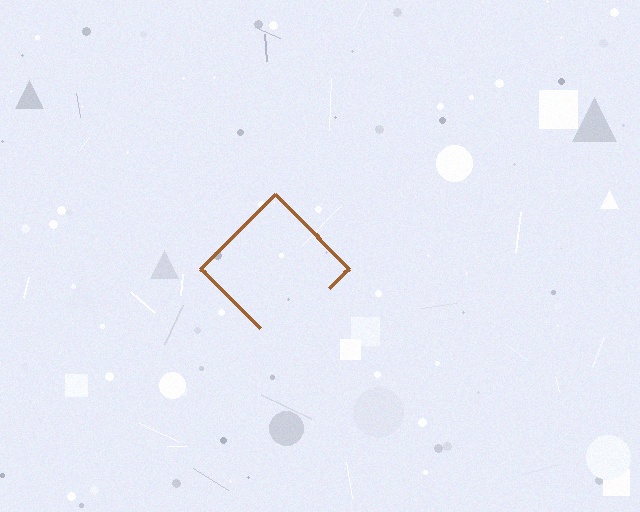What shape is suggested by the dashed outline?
The dashed outline suggests a diamond.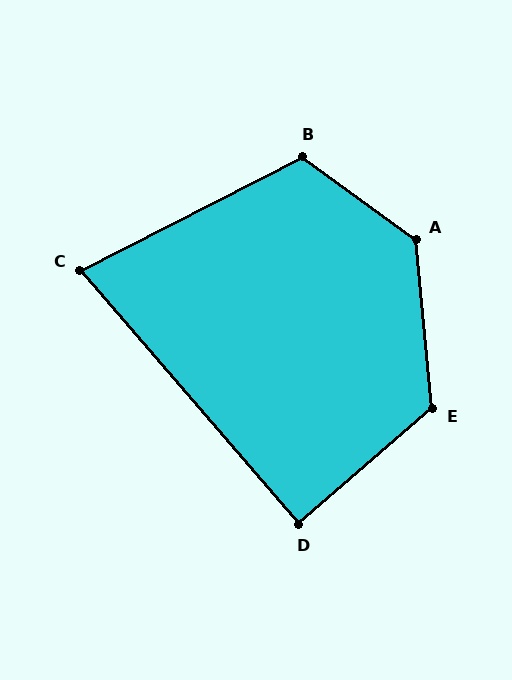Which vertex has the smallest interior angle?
C, at approximately 76 degrees.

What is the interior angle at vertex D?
Approximately 90 degrees (approximately right).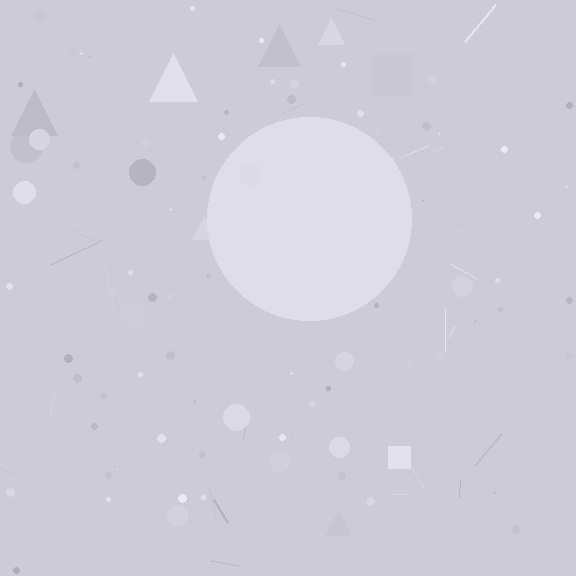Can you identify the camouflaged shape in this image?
The camouflaged shape is a circle.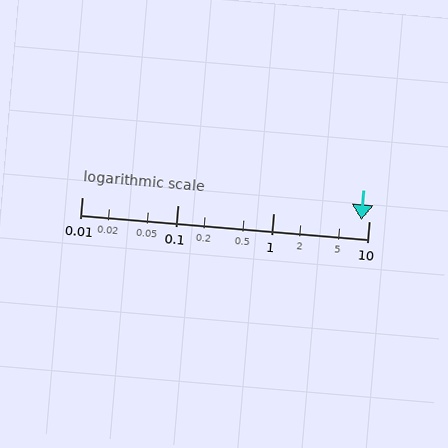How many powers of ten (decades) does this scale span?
The scale spans 3 decades, from 0.01 to 10.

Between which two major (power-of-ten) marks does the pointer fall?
The pointer is between 1 and 10.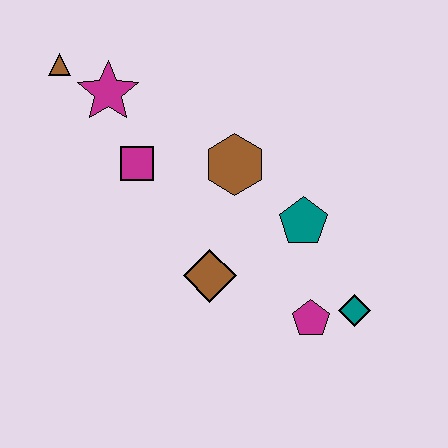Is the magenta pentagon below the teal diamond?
Yes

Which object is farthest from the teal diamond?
The brown triangle is farthest from the teal diamond.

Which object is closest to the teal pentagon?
The brown hexagon is closest to the teal pentagon.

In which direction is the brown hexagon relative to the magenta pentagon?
The brown hexagon is above the magenta pentagon.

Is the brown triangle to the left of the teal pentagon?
Yes